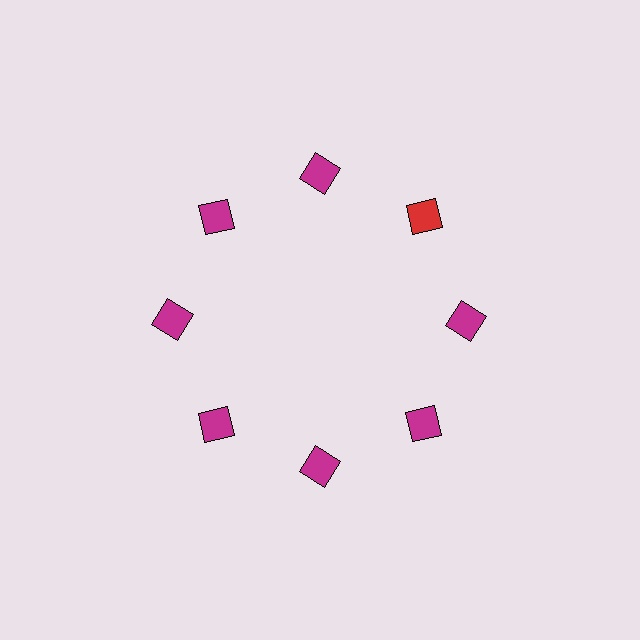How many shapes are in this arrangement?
There are 8 shapes arranged in a ring pattern.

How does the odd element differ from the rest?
It has a different color: red instead of magenta.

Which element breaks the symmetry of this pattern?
The red square at roughly the 2 o'clock position breaks the symmetry. All other shapes are magenta squares.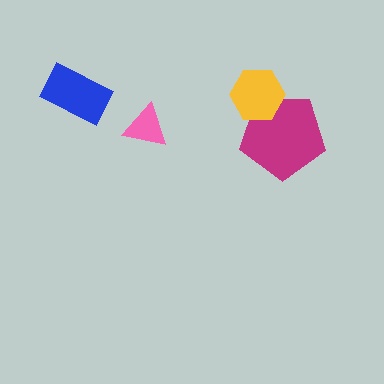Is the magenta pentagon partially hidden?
Yes, it is partially covered by another shape.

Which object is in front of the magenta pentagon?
The yellow hexagon is in front of the magenta pentagon.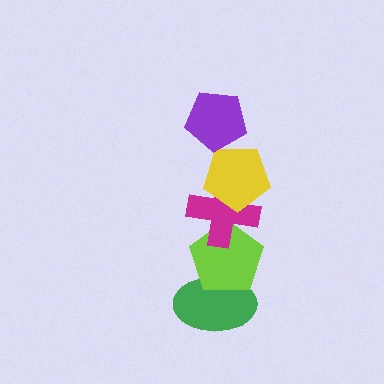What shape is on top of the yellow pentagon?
The purple pentagon is on top of the yellow pentagon.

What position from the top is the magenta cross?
The magenta cross is 3rd from the top.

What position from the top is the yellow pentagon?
The yellow pentagon is 2nd from the top.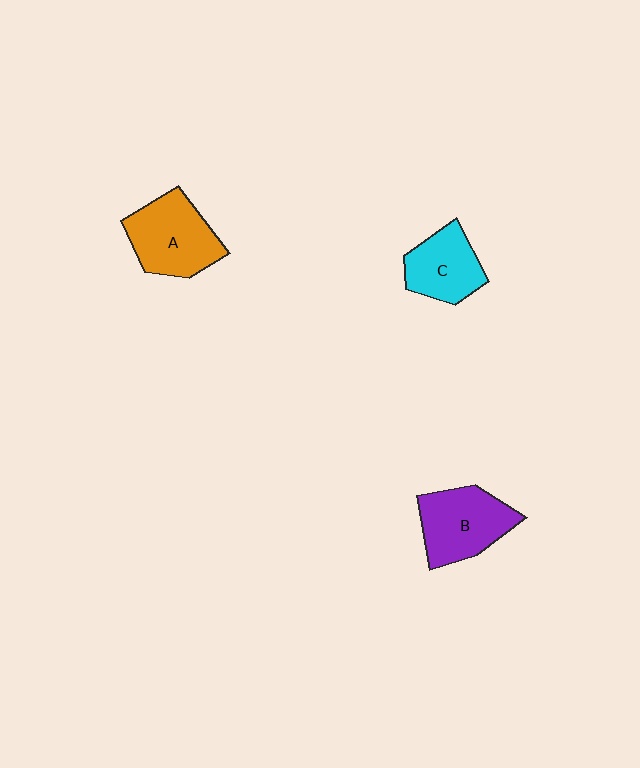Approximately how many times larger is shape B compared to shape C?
Approximately 1.2 times.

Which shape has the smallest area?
Shape C (cyan).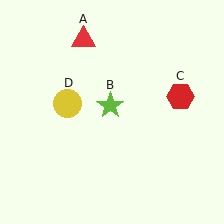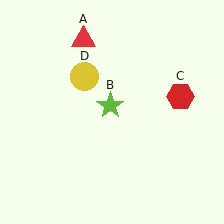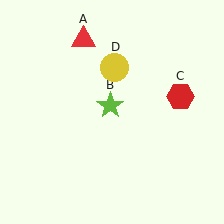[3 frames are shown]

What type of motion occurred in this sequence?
The yellow circle (object D) rotated clockwise around the center of the scene.